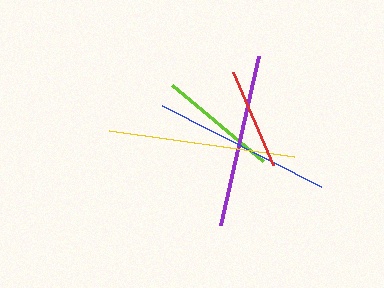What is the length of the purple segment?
The purple segment is approximately 173 pixels long.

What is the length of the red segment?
The red segment is approximately 101 pixels long.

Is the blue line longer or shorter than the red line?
The blue line is longer than the red line.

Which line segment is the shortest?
The red line is the shortest at approximately 101 pixels.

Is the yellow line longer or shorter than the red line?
The yellow line is longer than the red line.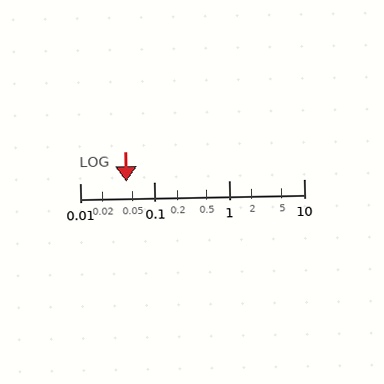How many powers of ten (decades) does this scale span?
The scale spans 3 decades, from 0.01 to 10.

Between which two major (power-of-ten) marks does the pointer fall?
The pointer is between 0.01 and 0.1.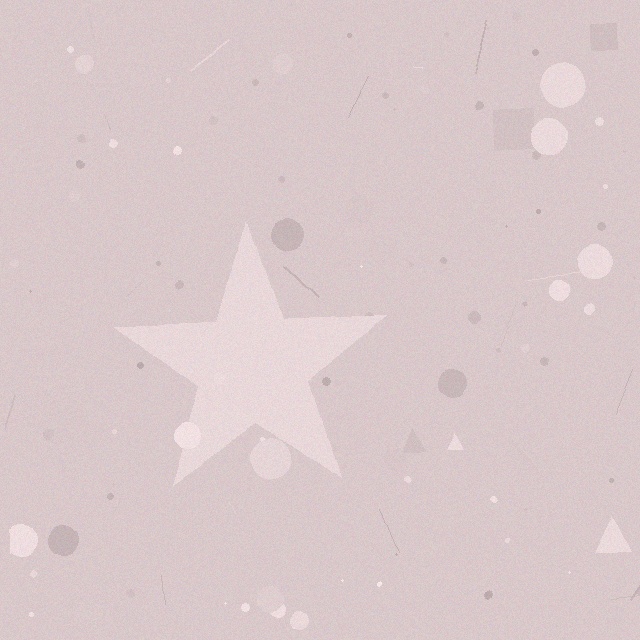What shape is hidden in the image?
A star is hidden in the image.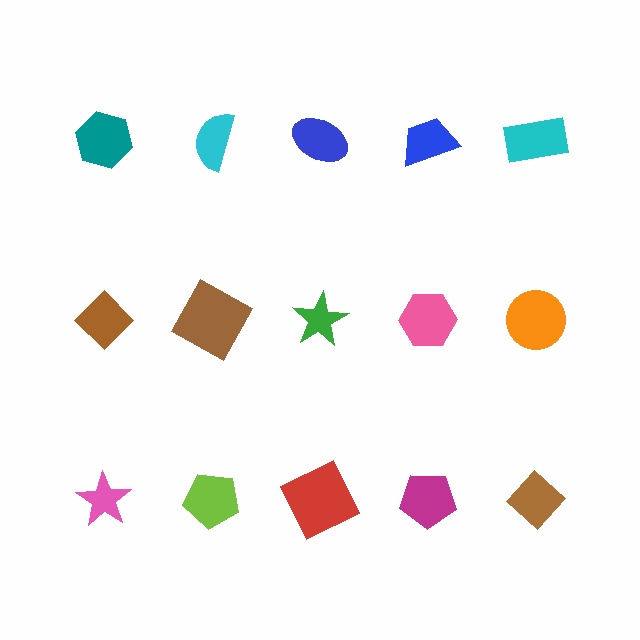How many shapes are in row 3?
5 shapes.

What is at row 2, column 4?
A pink hexagon.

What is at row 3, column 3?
A red square.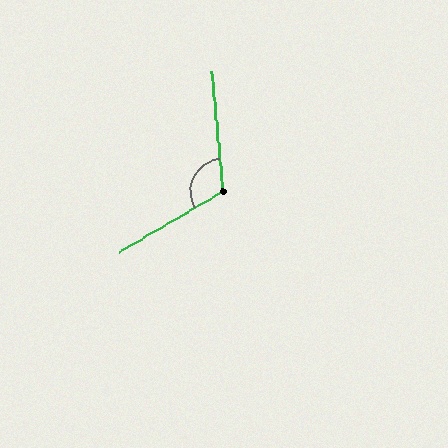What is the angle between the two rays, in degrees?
Approximately 116 degrees.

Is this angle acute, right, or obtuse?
It is obtuse.